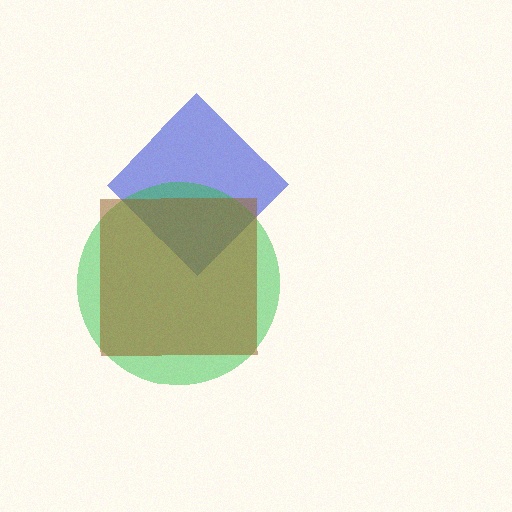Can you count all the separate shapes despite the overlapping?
Yes, there are 3 separate shapes.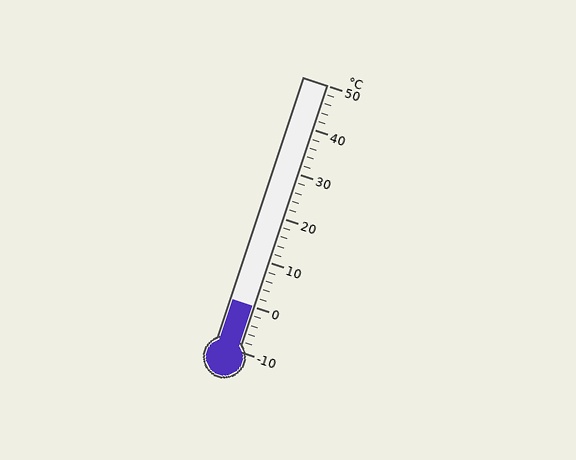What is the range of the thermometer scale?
The thermometer scale ranges from -10°C to 50°C.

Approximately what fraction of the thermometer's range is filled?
The thermometer is filled to approximately 15% of its range.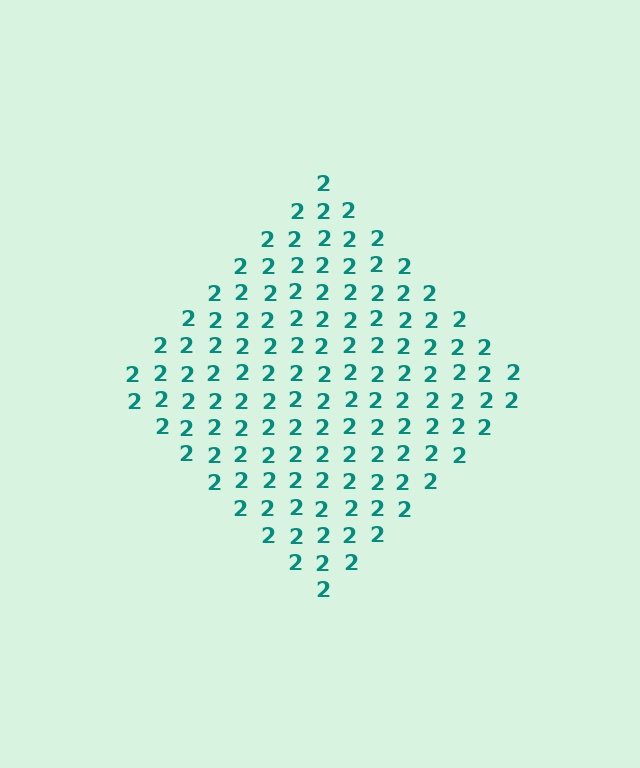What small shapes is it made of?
It is made of small digit 2's.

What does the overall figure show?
The overall figure shows a diamond.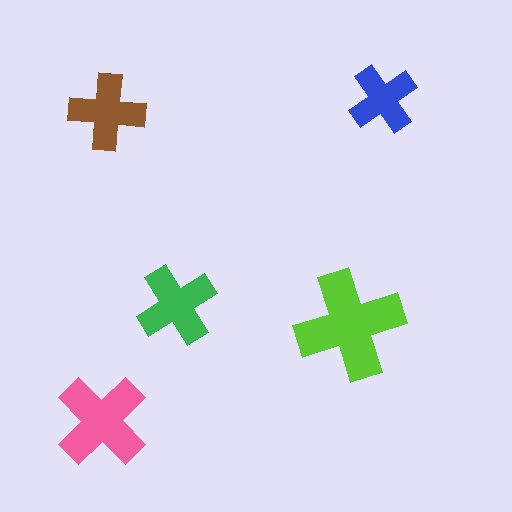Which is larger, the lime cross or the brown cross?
The lime one.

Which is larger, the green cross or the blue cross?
The green one.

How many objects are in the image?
There are 5 objects in the image.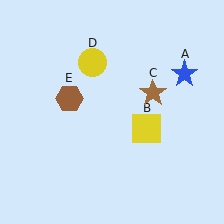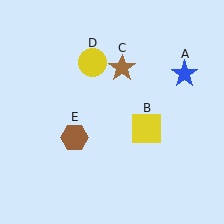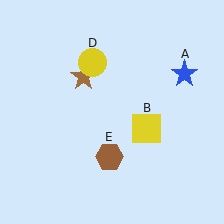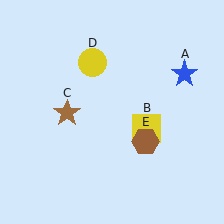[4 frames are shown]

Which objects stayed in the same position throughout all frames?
Blue star (object A) and yellow square (object B) and yellow circle (object D) remained stationary.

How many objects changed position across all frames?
2 objects changed position: brown star (object C), brown hexagon (object E).